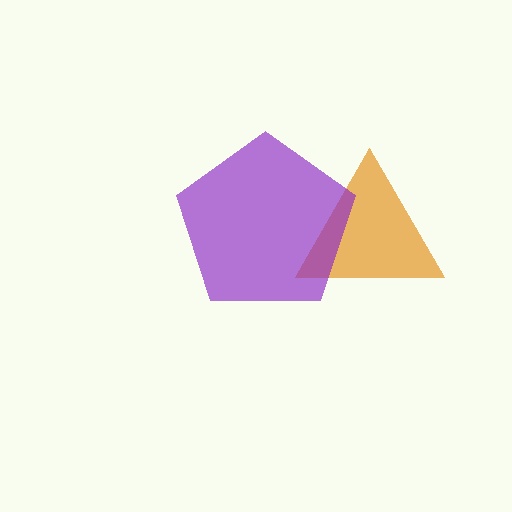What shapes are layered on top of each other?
The layered shapes are: an orange triangle, a purple pentagon.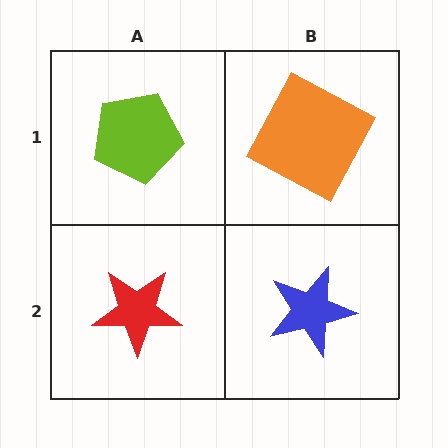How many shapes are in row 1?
2 shapes.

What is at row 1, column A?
A lime pentagon.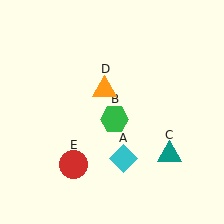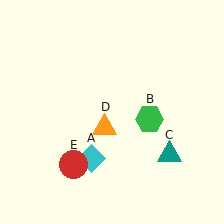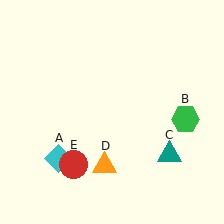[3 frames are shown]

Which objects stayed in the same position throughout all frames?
Teal triangle (object C) and red circle (object E) remained stationary.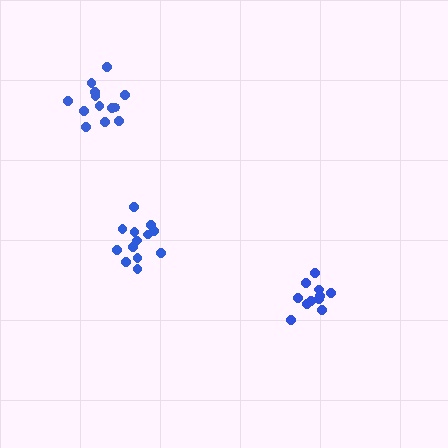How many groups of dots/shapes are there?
There are 3 groups.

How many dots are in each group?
Group 1: 13 dots, Group 2: 11 dots, Group 3: 13 dots (37 total).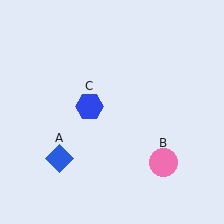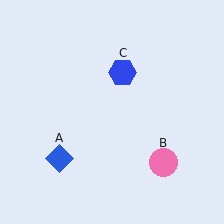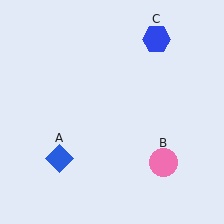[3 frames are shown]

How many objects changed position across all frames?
1 object changed position: blue hexagon (object C).